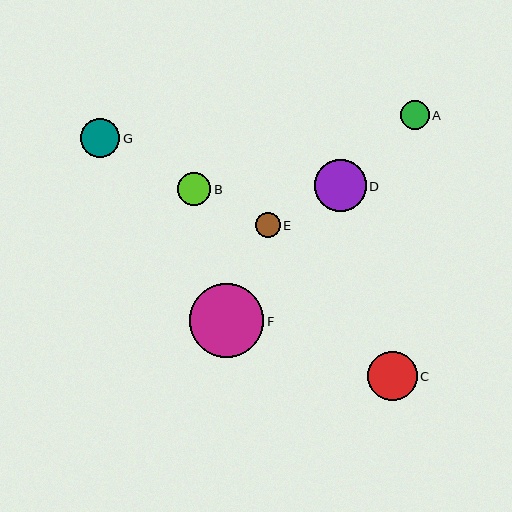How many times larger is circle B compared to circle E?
Circle B is approximately 1.3 times the size of circle E.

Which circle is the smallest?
Circle E is the smallest with a size of approximately 25 pixels.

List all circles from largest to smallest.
From largest to smallest: F, D, C, G, B, A, E.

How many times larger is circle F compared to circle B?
Circle F is approximately 2.2 times the size of circle B.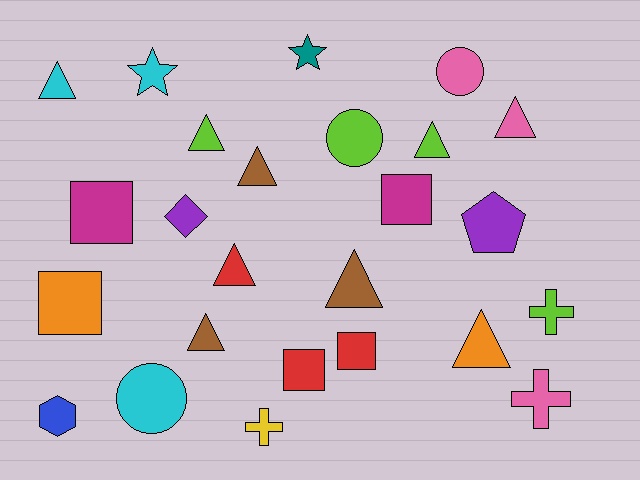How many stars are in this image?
There are 2 stars.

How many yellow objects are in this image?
There is 1 yellow object.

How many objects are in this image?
There are 25 objects.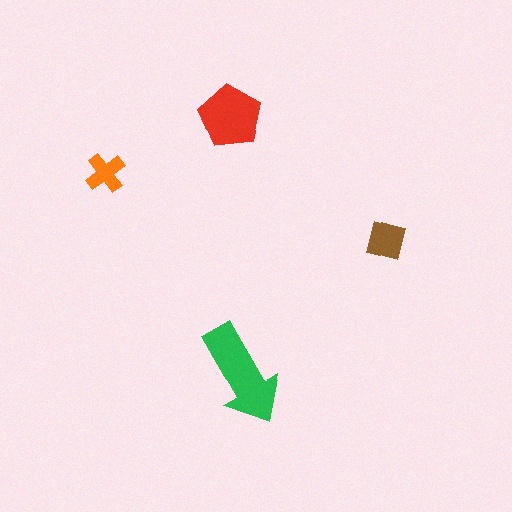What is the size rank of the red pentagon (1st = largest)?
2nd.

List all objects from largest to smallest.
The green arrow, the red pentagon, the brown square, the orange cross.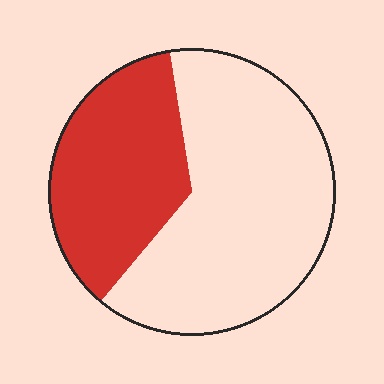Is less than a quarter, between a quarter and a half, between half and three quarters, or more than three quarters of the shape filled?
Between a quarter and a half.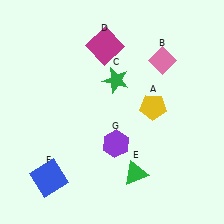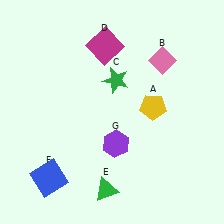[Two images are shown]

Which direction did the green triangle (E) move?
The green triangle (E) moved left.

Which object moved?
The green triangle (E) moved left.